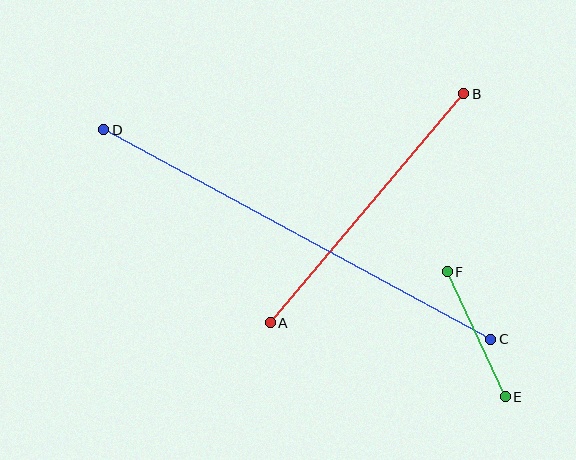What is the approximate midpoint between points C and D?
The midpoint is at approximately (297, 234) pixels.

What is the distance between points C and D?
The distance is approximately 440 pixels.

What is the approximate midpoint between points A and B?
The midpoint is at approximately (367, 208) pixels.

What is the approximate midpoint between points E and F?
The midpoint is at approximately (476, 334) pixels.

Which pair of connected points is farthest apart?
Points C and D are farthest apart.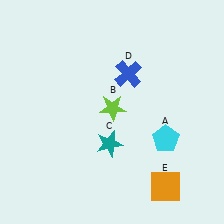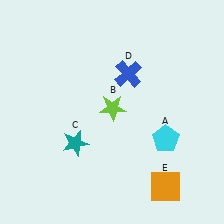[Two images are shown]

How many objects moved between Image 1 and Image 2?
1 object moved between the two images.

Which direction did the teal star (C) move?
The teal star (C) moved left.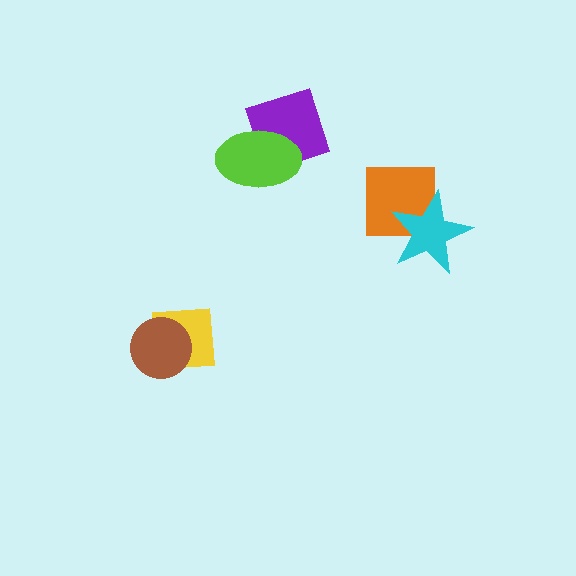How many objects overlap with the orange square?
1 object overlaps with the orange square.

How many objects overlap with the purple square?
1 object overlaps with the purple square.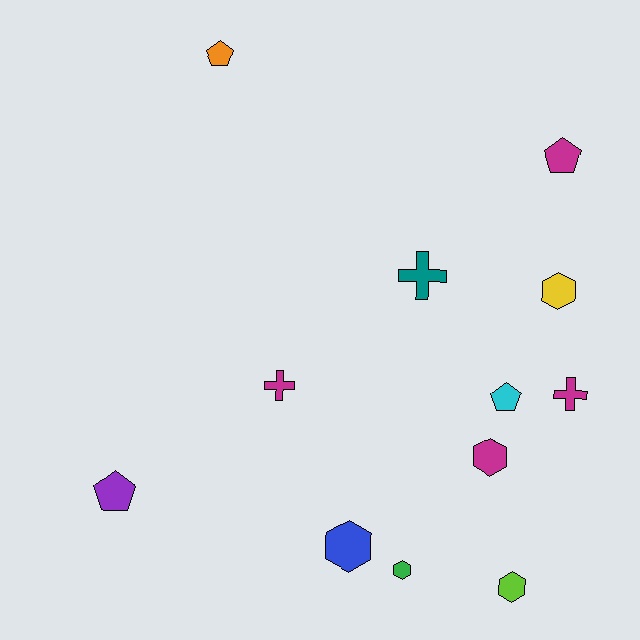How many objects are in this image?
There are 12 objects.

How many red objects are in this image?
There are no red objects.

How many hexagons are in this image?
There are 5 hexagons.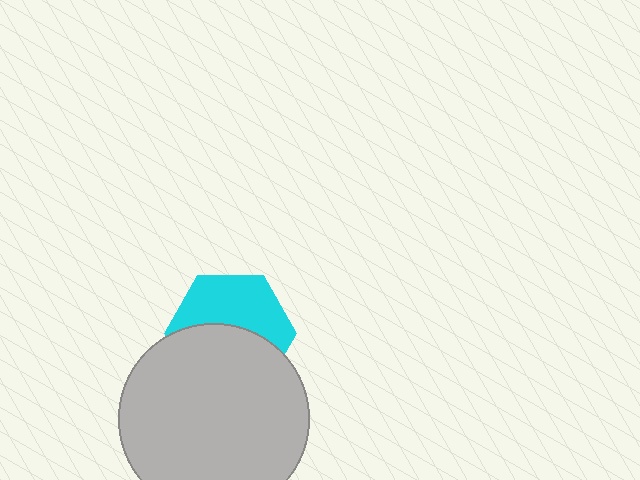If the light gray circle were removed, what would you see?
You would see the complete cyan hexagon.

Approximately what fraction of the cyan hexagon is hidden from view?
Roughly 52% of the cyan hexagon is hidden behind the light gray circle.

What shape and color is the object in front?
The object in front is a light gray circle.